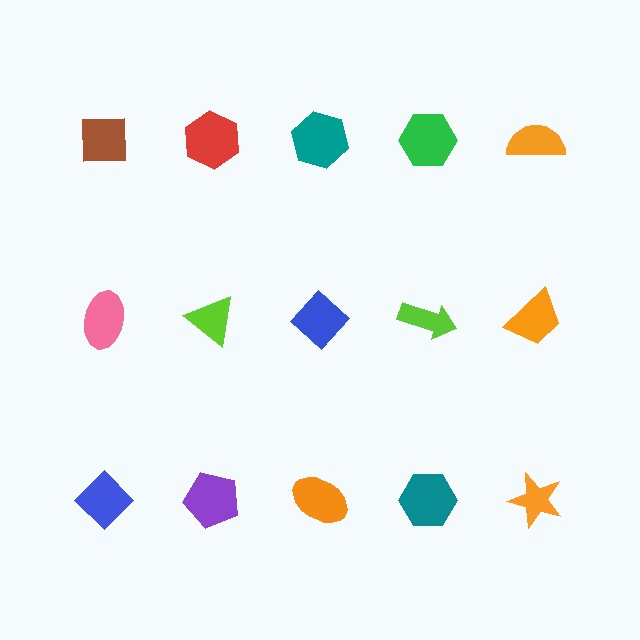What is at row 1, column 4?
A green hexagon.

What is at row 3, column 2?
A purple pentagon.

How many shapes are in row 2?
5 shapes.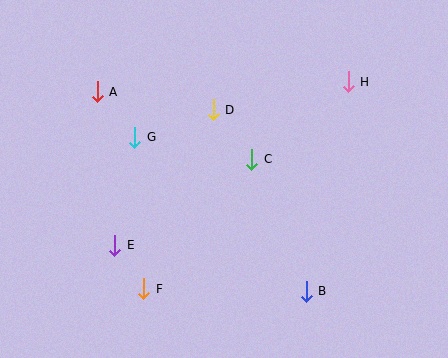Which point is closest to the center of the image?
Point C at (252, 159) is closest to the center.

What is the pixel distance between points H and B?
The distance between H and B is 214 pixels.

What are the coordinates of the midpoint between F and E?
The midpoint between F and E is at (129, 267).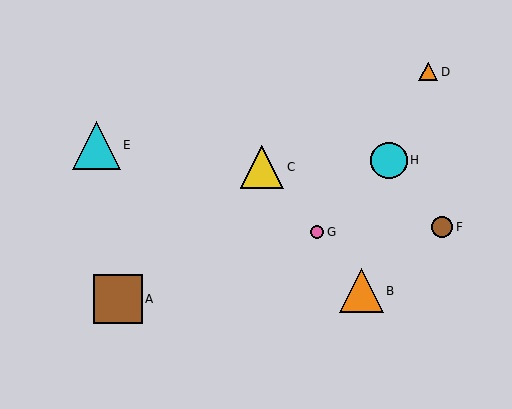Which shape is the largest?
The brown square (labeled A) is the largest.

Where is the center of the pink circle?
The center of the pink circle is at (317, 232).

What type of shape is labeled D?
Shape D is an orange triangle.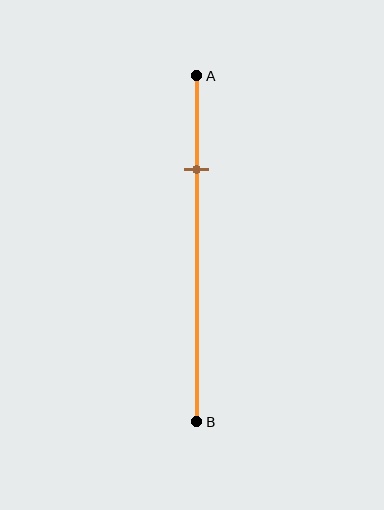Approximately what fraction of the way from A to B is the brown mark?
The brown mark is approximately 25% of the way from A to B.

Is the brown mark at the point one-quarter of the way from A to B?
Yes, the mark is approximately at the one-quarter point.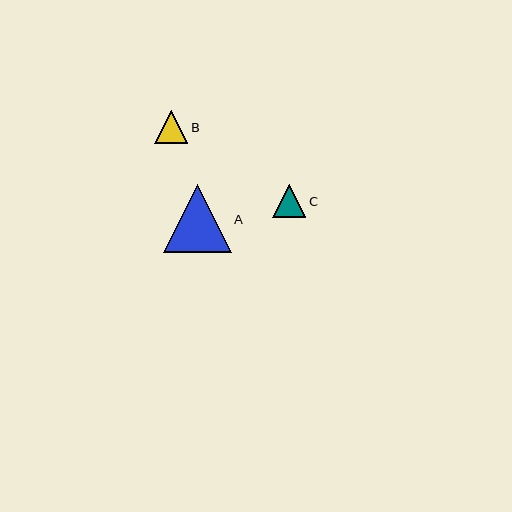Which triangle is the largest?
Triangle A is the largest with a size of approximately 68 pixels.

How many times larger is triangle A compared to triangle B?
Triangle A is approximately 2.1 times the size of triangle B.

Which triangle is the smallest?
Triangle B is the smallest with a size of approximately 33 pixels.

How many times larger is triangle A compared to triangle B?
Triangle A is approximately 2.1 times the size of triangle B.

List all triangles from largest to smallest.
From largest to smallest: A, C, B.